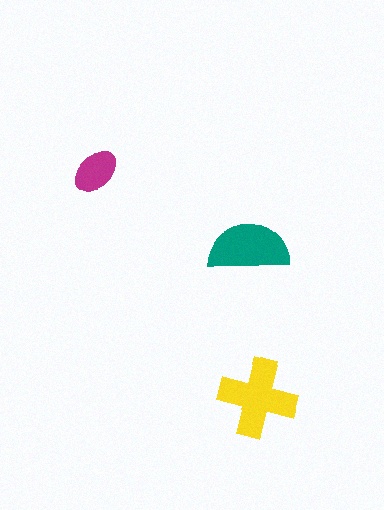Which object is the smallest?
The magenta ellipse.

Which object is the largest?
The yellow cross.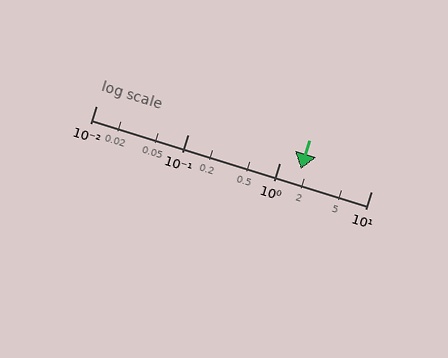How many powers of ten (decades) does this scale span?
The scale spans 3 decades, from 0.01 to 10.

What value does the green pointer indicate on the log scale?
The pointer indicates approximately 1.7.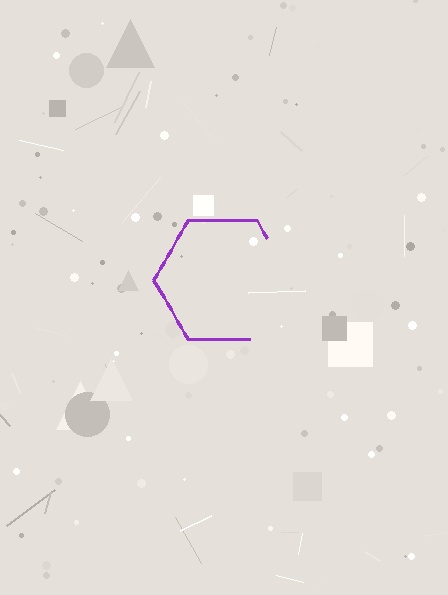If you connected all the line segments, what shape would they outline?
They would outline a hexagon.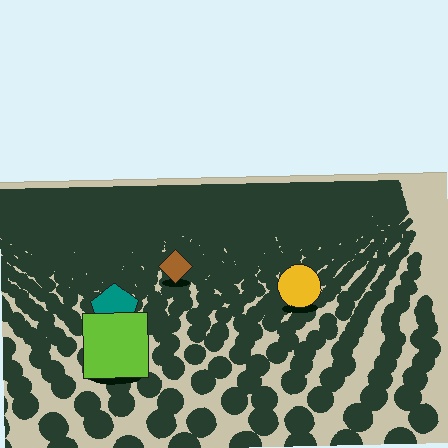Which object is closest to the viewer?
The lime square is closest. The texture marks near it are larger and more spread out.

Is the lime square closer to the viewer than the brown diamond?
Yes. The lime square is closer — you can tell from the texture gradient: the ground texture is coarser near it.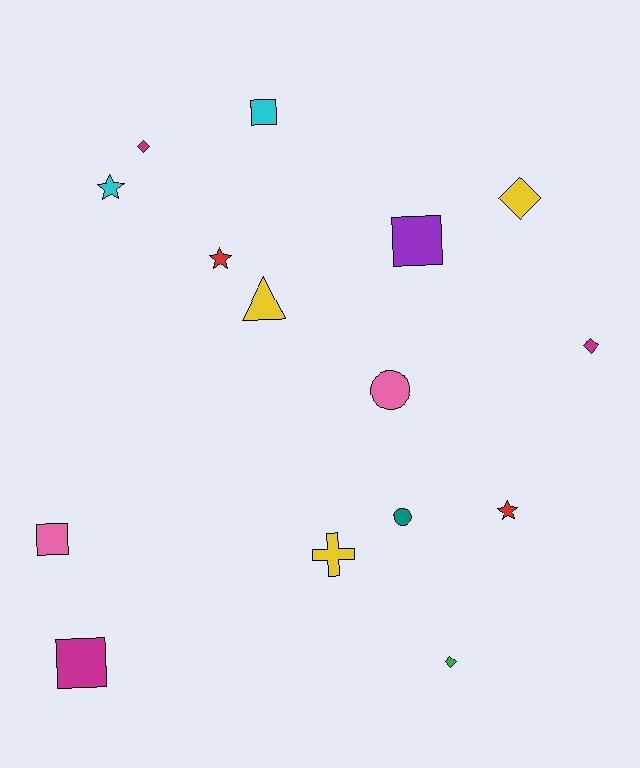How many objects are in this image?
There are 15 objects.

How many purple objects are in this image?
There is 1 purple object.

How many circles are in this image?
There are 2 circles.